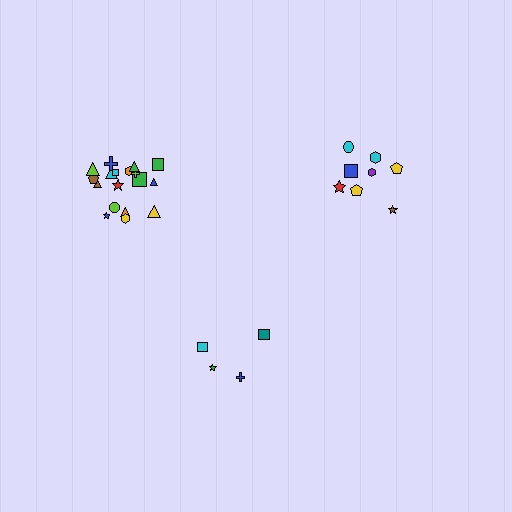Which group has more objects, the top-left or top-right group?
The top-left group.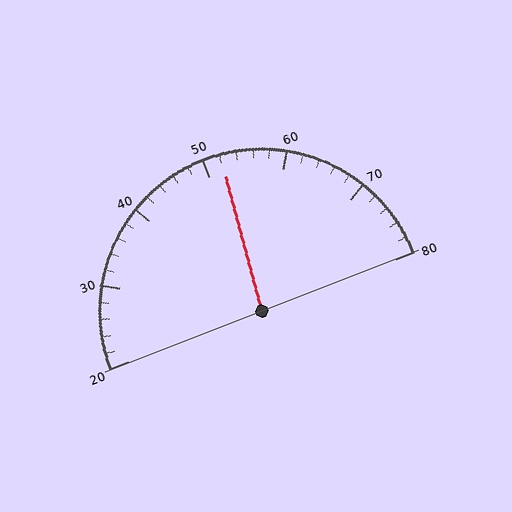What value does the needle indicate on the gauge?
The needle indicates approximately 52.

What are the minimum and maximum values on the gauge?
The gauge ranges from 20 to 80.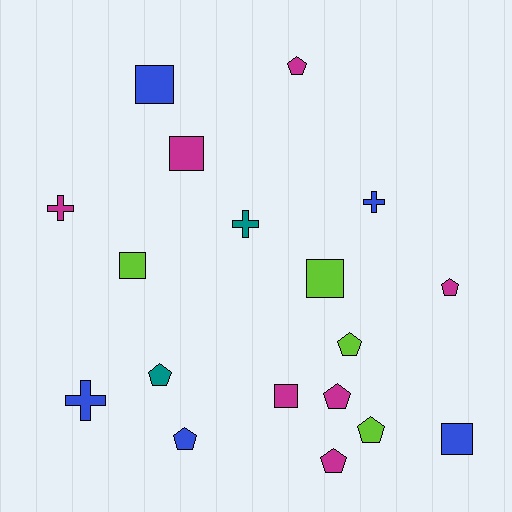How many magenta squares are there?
There are 2 magenta squares.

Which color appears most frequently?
Magenta, with 7 objects.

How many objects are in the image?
There are 18 objects.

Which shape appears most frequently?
Pentagon, with 8 objects.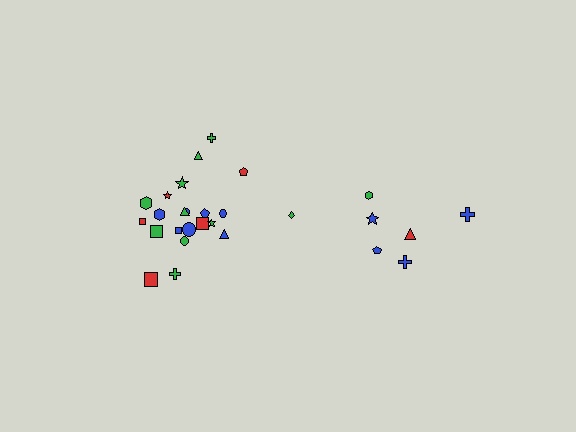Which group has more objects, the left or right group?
The left group.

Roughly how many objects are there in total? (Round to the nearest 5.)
Roughly 30 objects in total.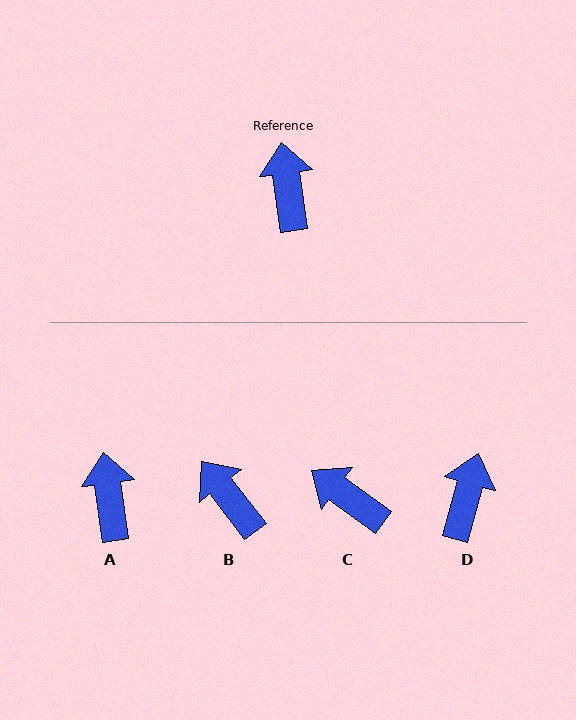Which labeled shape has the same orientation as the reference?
A.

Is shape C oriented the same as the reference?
No, it is off by about 46 degrees.